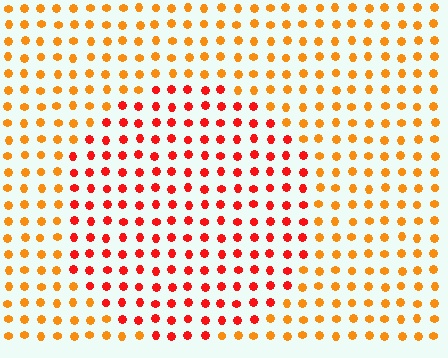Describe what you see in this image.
The image is filled with small orange elements in a uniform arrangement. A circle-shaped region is visible where the elements are tinted to a slightly different hue, forming a subtle color boundary.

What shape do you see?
I see a circle.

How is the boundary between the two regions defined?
The boundary is defined purely by a slight shift in hue (about 34 degrees). Spacing, size, and orientation are identical on both sides.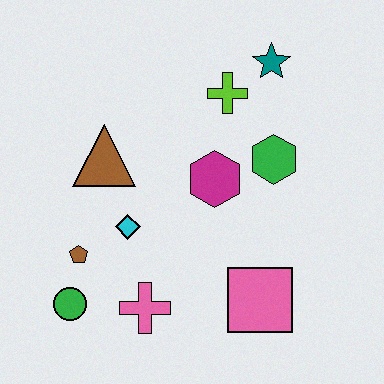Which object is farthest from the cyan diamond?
The teal star is farthest from the cyan diamond.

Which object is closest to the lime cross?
The teal star is closest to the lime cross.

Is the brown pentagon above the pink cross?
Yes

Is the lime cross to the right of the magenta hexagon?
Yes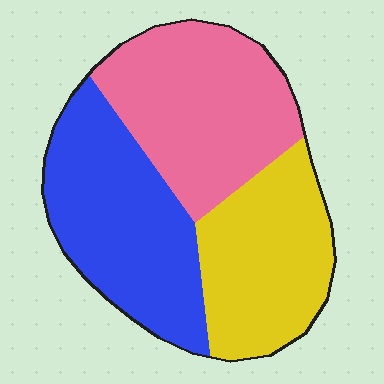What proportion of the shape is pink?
Pink takes up between a quarter and a half of the shape.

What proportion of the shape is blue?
Blue covers roughly 35% of the shape.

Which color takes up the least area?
Yellow, at roughly 30%.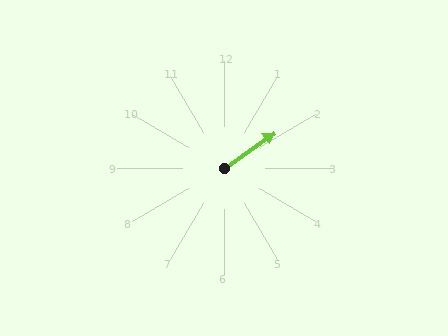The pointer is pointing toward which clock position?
Roughly 2 o'clock.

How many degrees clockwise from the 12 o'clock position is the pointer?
Approximately 55 degrees.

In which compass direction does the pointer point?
Northeast.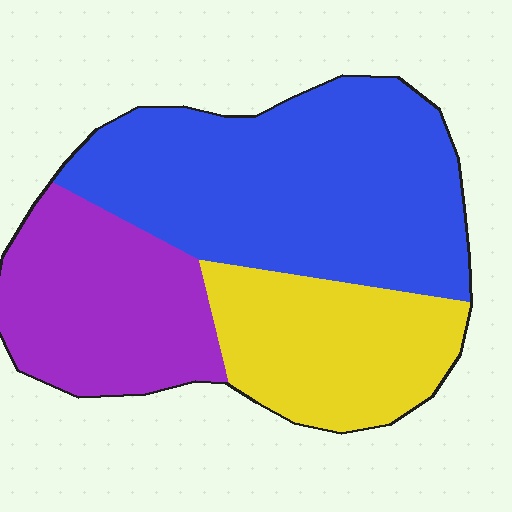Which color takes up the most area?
Blue, at roughly 50%.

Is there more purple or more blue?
Blue.